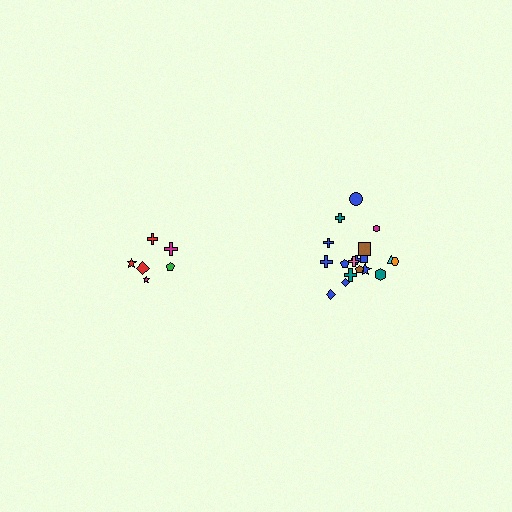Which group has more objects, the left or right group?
The right group.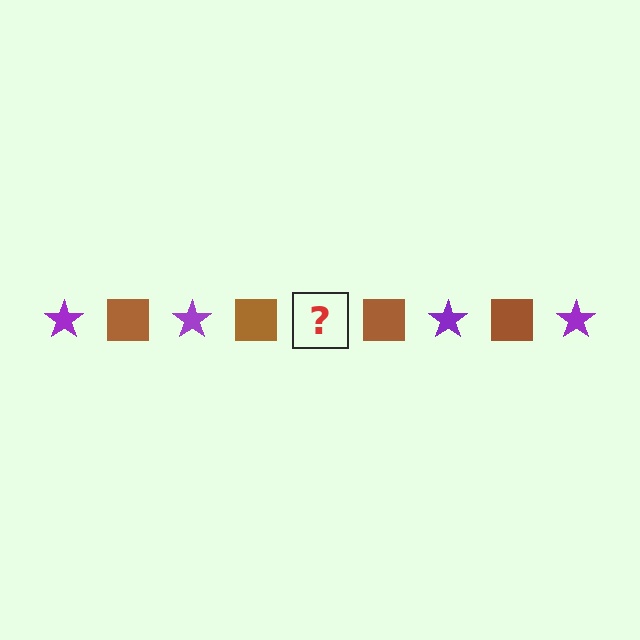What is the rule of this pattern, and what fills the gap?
The rule is that the pattern alternates between purple star and brown square. The gap should be filled with a purple star.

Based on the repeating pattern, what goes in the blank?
The blank should be a purple star.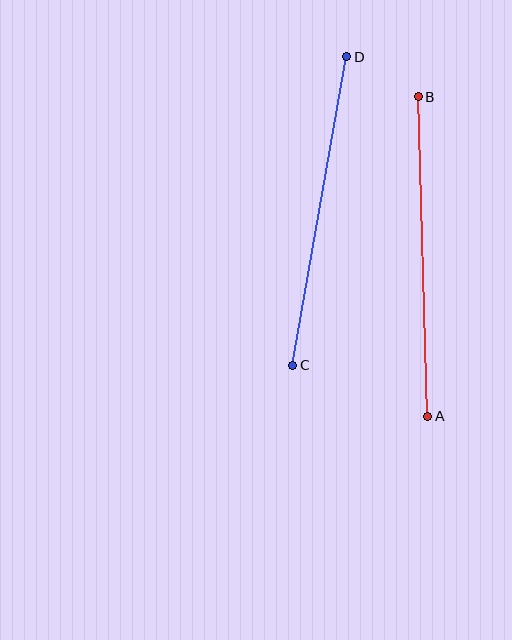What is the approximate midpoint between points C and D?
The midpoint is at approximately (320, 211) pixels.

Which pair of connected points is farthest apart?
Points A and B are farthest apart.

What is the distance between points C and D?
The distance is approximately 313 pixels.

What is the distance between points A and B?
The distance is approximately 320 pixels.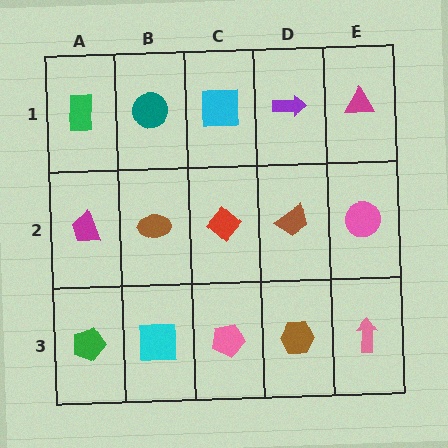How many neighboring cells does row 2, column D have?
4.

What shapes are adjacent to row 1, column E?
A pink circle (row 2, column E), a purple arrow (row 1, column D).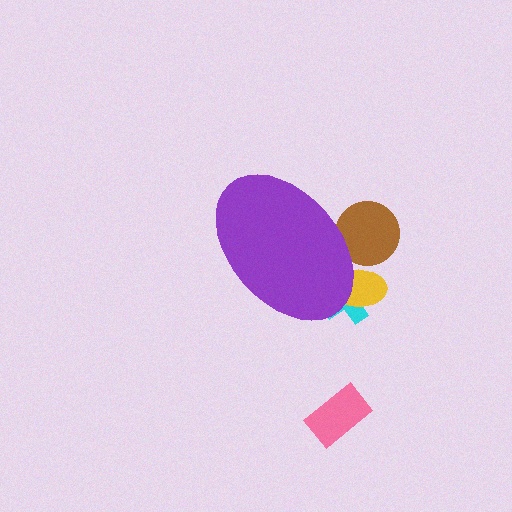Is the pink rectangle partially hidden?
No, the pink rectangle is fully visible.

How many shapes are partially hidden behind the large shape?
3 shapes are partially hidden.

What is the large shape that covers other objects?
A purple ellipse.